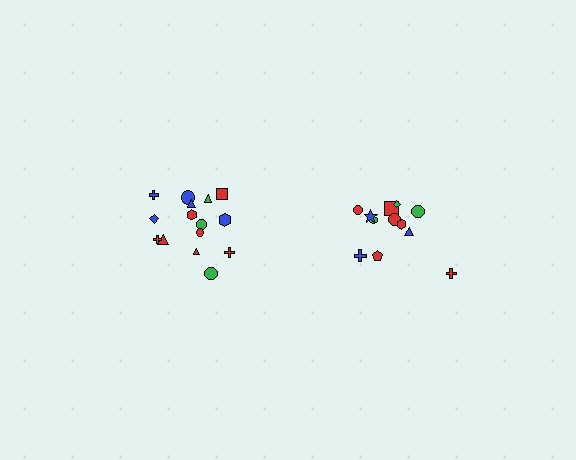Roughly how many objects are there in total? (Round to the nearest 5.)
Roughly 25 objects in total.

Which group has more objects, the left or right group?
The left group.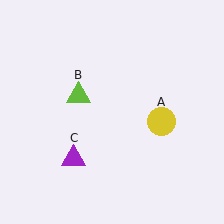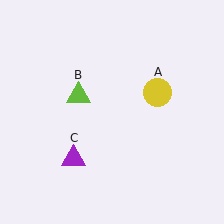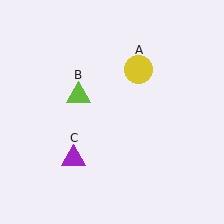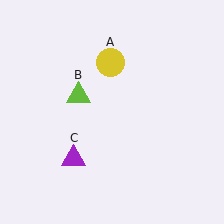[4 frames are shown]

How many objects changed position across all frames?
1 object changed position: yellow circle (object A).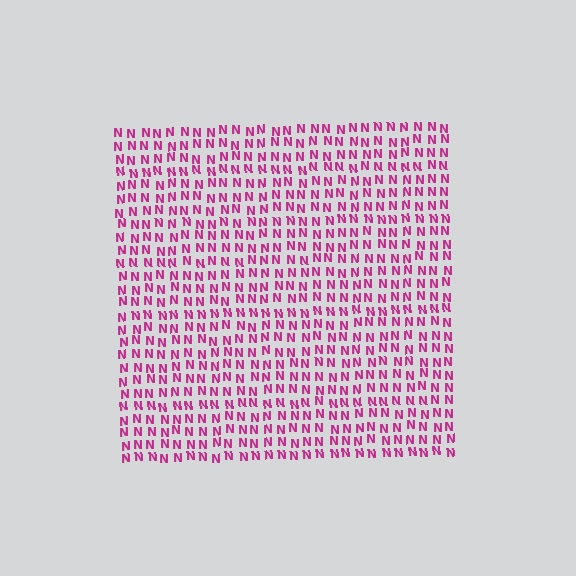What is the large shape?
The large shape is a square.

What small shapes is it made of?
It is made of small letter N's.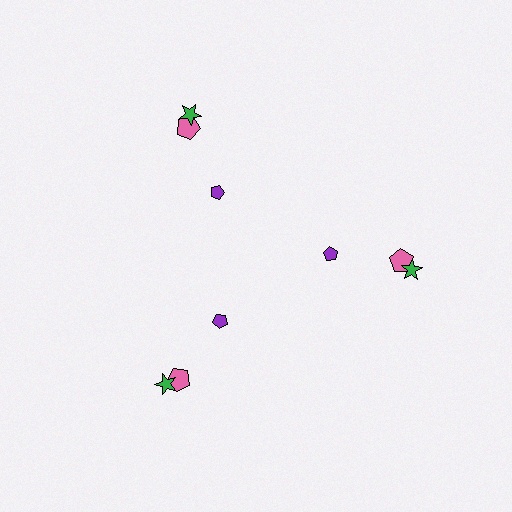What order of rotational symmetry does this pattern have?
This pattern has 3-fold rotational symmetry.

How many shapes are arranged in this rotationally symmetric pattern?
There are 9 shapes, arranged in 3 groups of 3.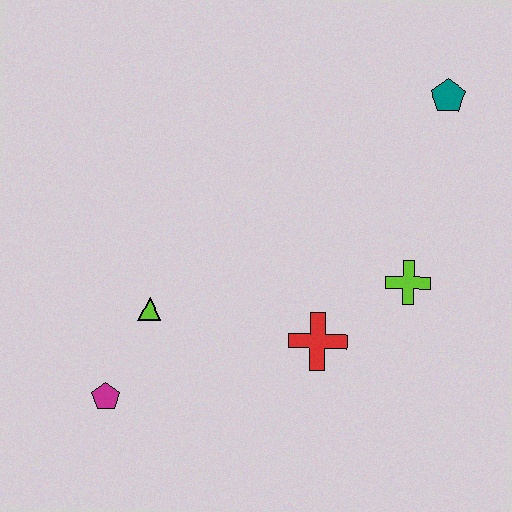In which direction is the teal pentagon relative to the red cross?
The teal pentagon is above the red cross.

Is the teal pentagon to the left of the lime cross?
No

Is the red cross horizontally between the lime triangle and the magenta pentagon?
No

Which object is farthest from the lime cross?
The magenta pentagon is farthest from the lime cross.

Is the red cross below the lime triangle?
Yes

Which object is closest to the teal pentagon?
The lime cross is closest to the teal pentagon.